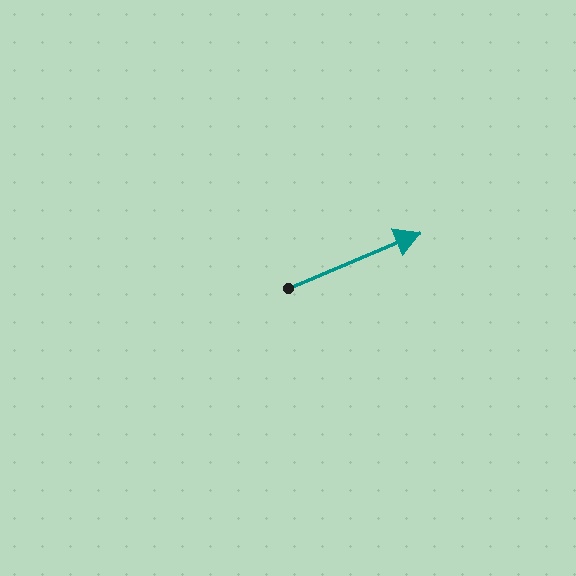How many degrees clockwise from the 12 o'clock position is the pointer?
Approximately 67 degrees.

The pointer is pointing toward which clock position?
Roughly 2 o'clock.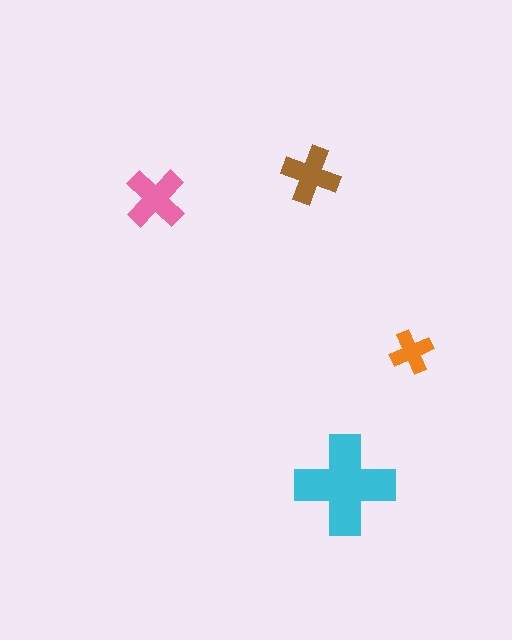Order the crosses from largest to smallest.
the cyan one, the pink one, the brown one, the orange one.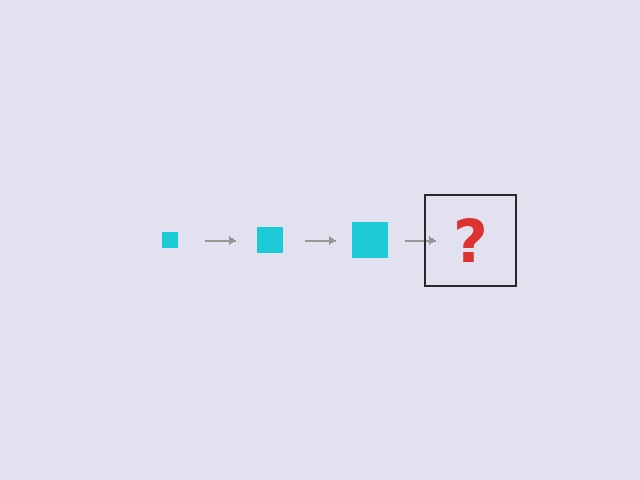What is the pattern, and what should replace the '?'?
The pattern is that the square gets progressively larger each step. The '?' should be a cyan square, larger than the previous one.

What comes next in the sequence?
The next element should be a cyan square, larger than the previous one.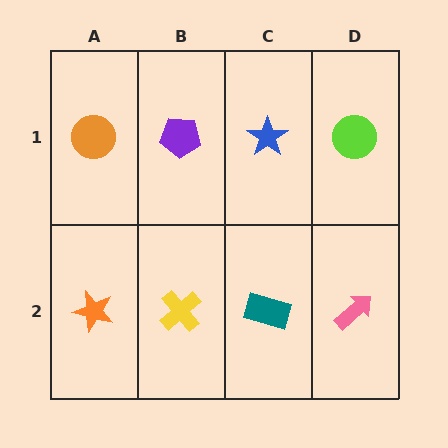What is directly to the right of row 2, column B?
A teal rectangle.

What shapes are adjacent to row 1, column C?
A teal rectangle (row 2, column C), a purple pentagon (row 1, column B), a lime circle (row 1, column D).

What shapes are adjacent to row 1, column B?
A yellow cross (row 2, column B), an orange circle (row 1, column A), a blue star (row 1, column C).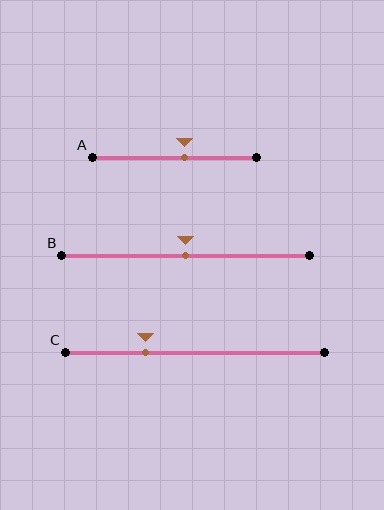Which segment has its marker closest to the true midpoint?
Segment B has its marker closest to the true midpoint.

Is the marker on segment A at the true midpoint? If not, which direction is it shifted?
No, the marker on segment A is shifted to the right by about 6% of the segment length.